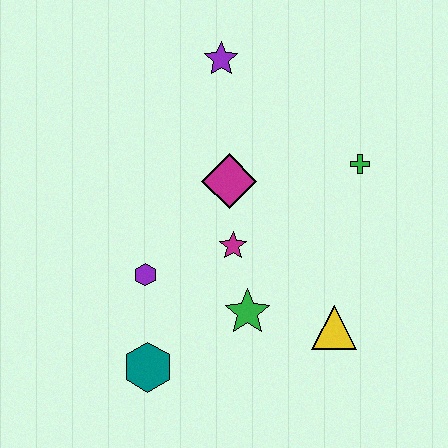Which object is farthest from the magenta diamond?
The teal hexagon is farthest from the magenta diamond.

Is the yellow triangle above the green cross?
No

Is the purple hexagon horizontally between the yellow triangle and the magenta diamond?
No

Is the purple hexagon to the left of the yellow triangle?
Yes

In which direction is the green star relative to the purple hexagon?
The green star is to the right of the purple hexagon.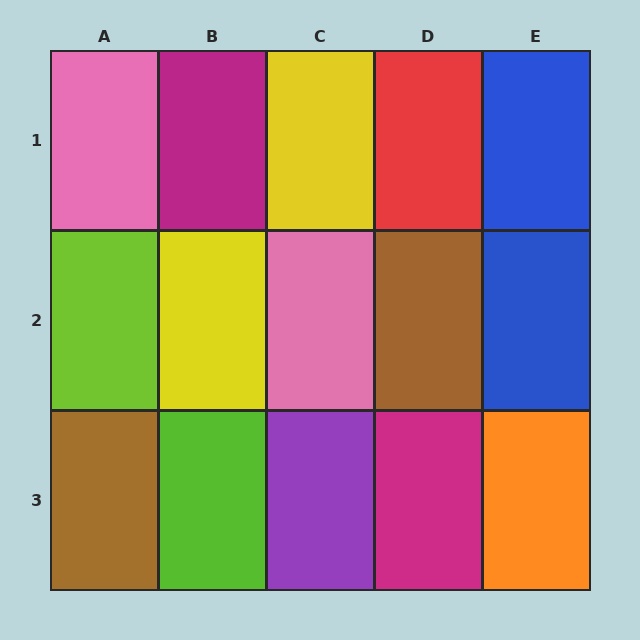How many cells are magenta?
2 cells are magenta.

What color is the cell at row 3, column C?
Purple.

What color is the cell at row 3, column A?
Brown.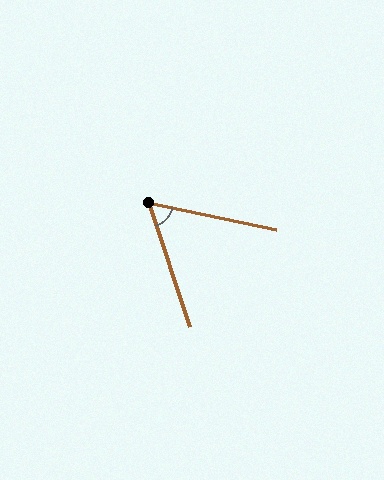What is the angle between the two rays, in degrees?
Approximately 59 degrees.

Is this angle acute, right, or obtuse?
It is acute.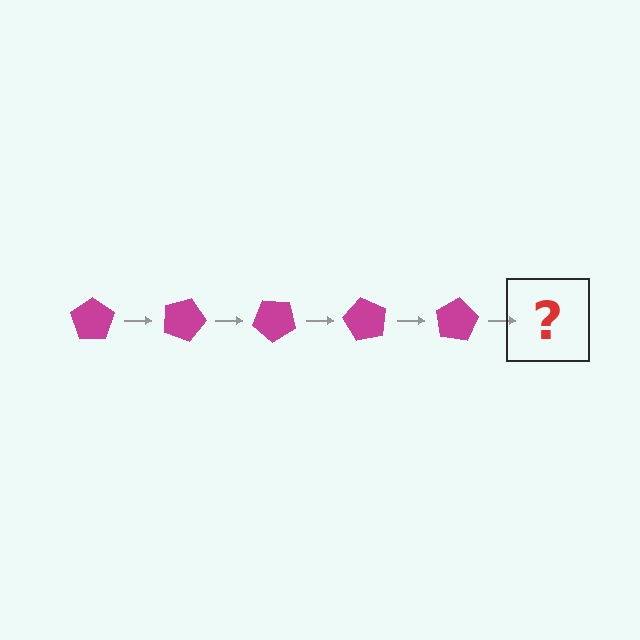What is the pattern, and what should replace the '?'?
The pattern is that the pentagon rotates 20 degrees each step. The '?' should be a magenta pentagon rotated 100 degrees.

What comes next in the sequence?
The next element should be a magenta pentagon rotated 100 degrees.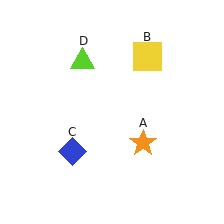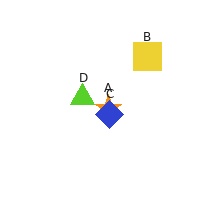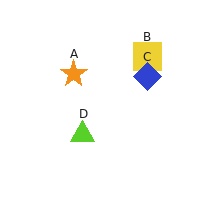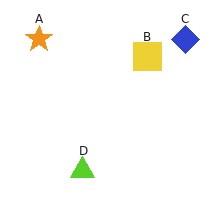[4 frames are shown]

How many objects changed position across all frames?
3 objects changed position: orange star (object A), blue diamond (object C), lime triangle (object D).